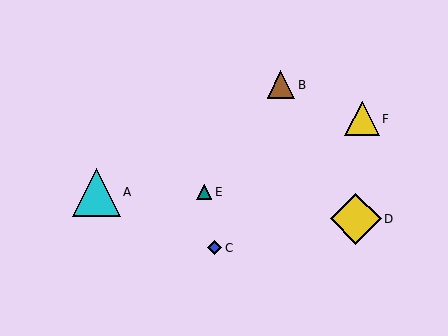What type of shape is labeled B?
Shape B is a brown triangle.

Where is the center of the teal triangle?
The center of the teal triangle is at (204, 192).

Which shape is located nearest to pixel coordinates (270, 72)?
The brown triangle (labeled B) at (281, 85) is nearest to that location.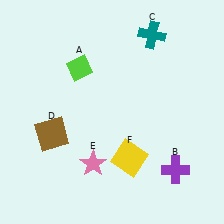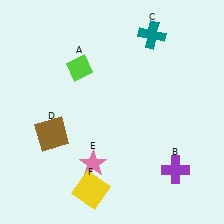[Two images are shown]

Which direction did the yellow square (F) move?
The yellow square (F) moved left.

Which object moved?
The yellow square (F) moved left.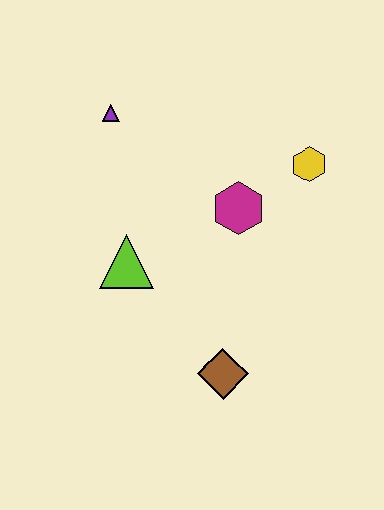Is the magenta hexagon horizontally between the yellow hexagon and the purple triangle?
Yes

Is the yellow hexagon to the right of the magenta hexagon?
Yes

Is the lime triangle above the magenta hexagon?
No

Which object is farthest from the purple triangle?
The brown diamond is farthest from the purple triangle.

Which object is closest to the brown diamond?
The lime triangle is closest to the brown diamond.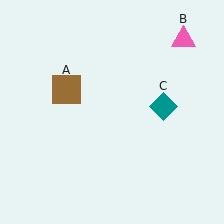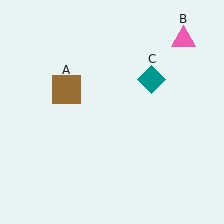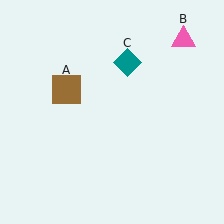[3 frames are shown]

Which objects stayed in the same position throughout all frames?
Brown square (object A) and pink triangle (object B) remained stationary.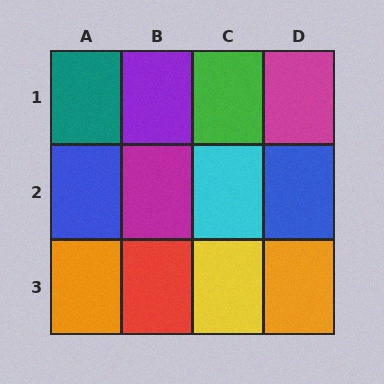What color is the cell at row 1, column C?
Green.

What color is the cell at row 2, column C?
Cyan.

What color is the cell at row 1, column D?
Magenta.